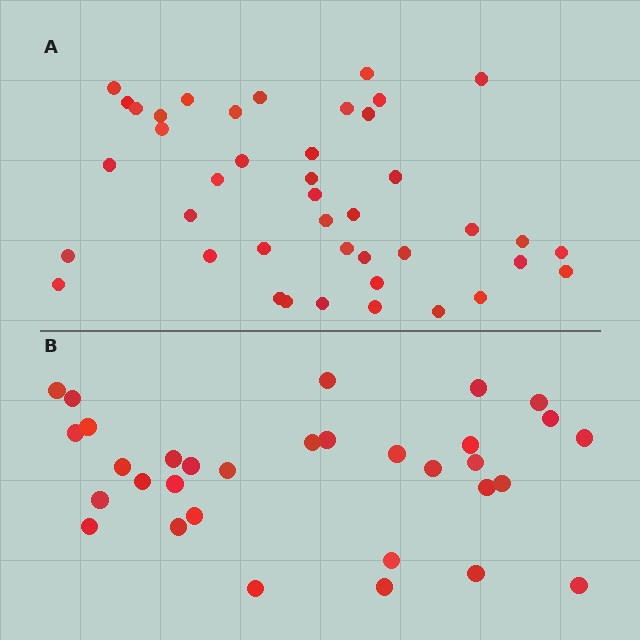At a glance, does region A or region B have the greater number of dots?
Region A (the top region) has more dots.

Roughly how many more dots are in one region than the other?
Region A has roughly 10 or so more dots than region B.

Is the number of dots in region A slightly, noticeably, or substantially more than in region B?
Region A has noticeably more, but not dramatically so. The ratio is roughly 1.3 to 1.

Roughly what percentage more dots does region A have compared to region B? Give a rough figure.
About 30% more.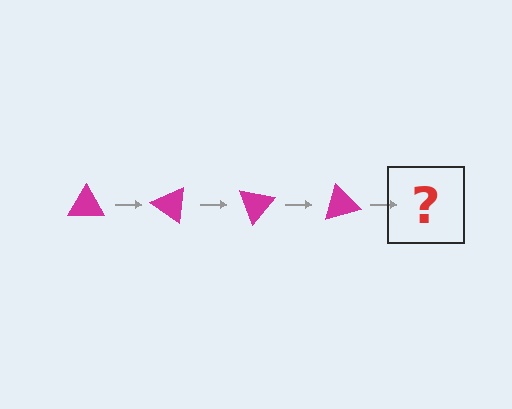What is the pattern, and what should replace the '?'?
The pattern is that the triangle rotates 35 degrees each step. The '?' should be a magenta triangle rotated 140 degrees.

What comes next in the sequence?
The next element should be a magenta triangle rotated 140 degrees.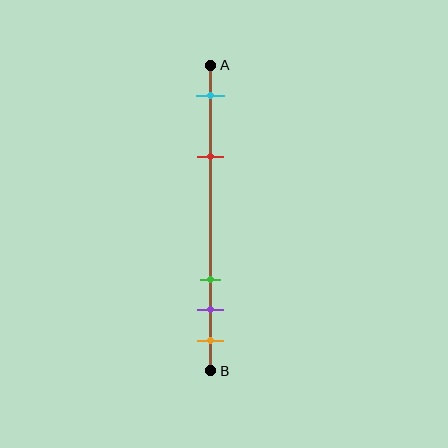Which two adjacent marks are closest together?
The purple and orange marks are the closest adjacent pair.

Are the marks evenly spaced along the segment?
No, the marks are not evenly spaced.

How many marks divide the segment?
There are 5 marks dividing the segment.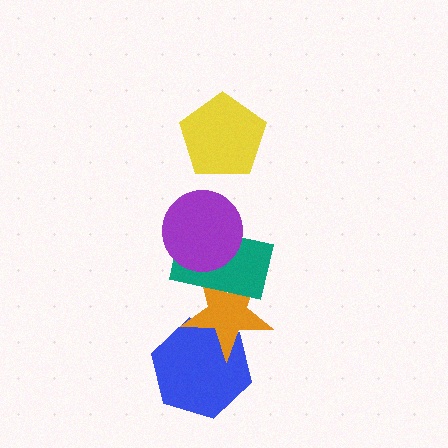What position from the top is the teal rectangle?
The teal rectangle is 3rd from the top.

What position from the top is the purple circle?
The purple circle is 2nd from the top.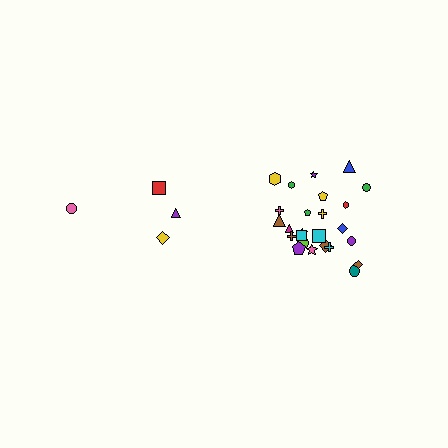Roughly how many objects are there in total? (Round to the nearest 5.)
Roughly 30 objects in total.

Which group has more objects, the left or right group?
The right group.